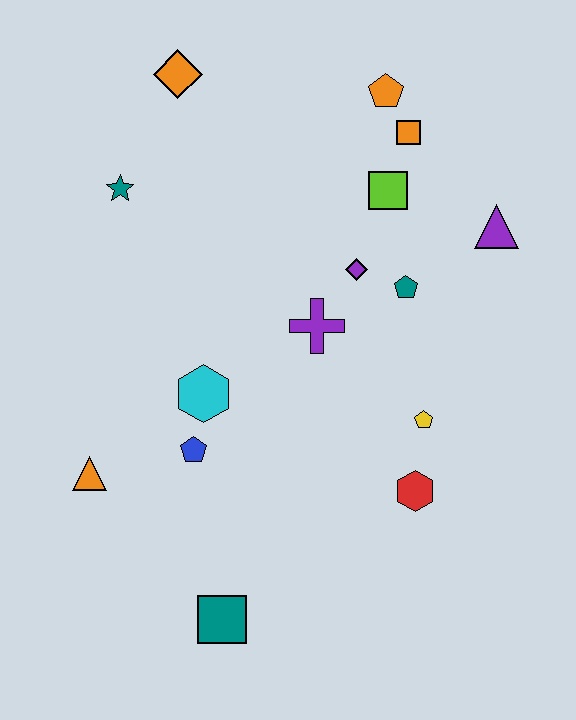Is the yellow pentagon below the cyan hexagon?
Yes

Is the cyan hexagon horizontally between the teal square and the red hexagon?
No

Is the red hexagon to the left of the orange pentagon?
No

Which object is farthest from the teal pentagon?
The teal square is farthest from the teal pentagon.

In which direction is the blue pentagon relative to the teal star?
The blue pentagon is below the teal star.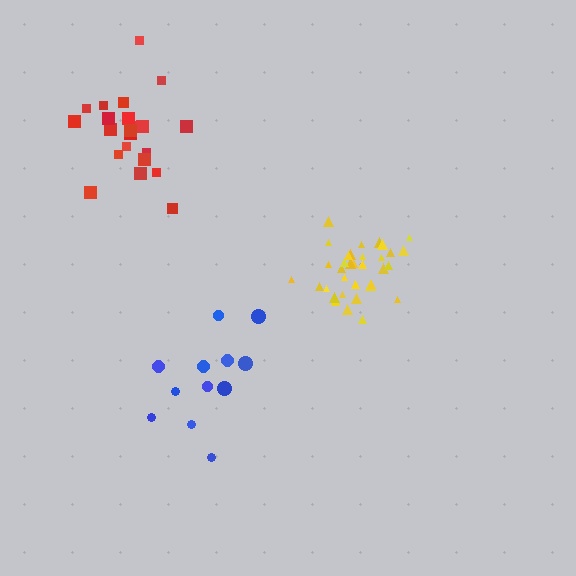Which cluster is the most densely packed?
Yellow.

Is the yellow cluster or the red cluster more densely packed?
Yellow.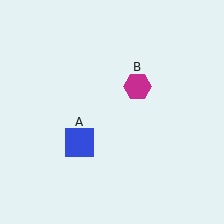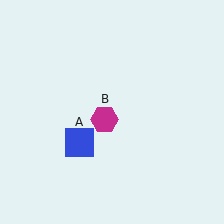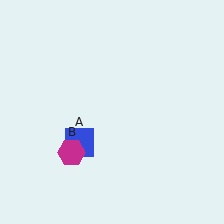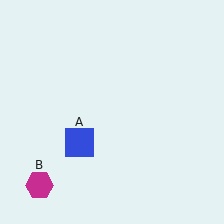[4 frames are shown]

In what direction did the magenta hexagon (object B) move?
The magenta hexagon (object B) moved down and to the left.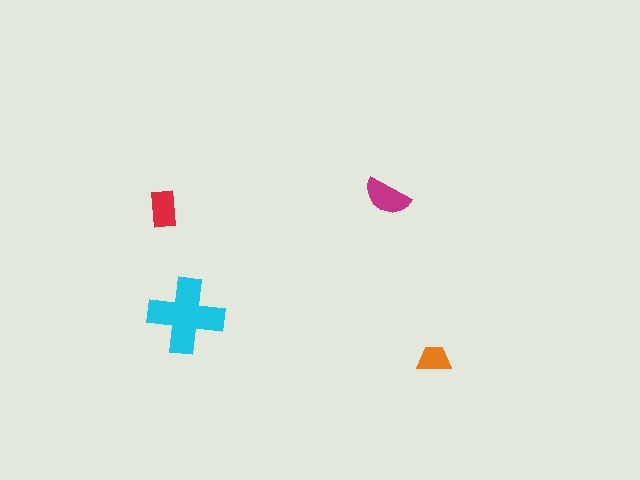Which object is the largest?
The cyan cross.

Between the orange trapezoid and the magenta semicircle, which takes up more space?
The magenta semicircle.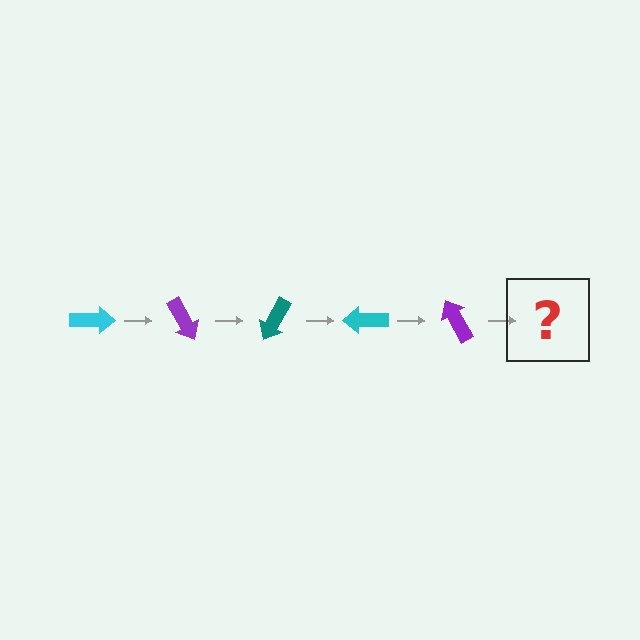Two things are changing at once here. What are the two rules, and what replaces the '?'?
The two rules are that it rotates 60 degrees each step and the color cycles through cyan, purple, and teal. The '?' should be a teal arrow, rotated 300 degrees from the start.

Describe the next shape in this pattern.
It should be a teal arrow, rotated 300 degrees from the start.